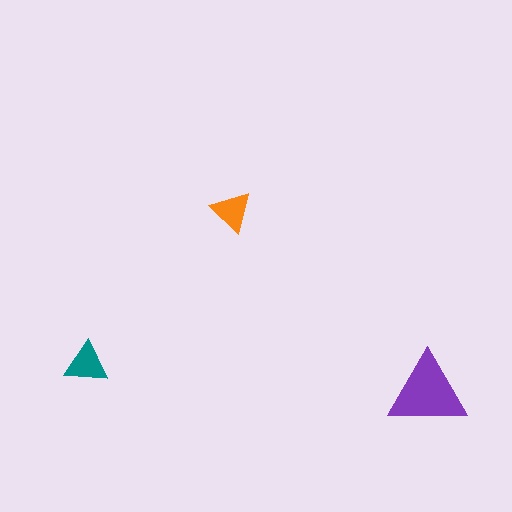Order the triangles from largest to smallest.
the purple one, the teal one, the orange one.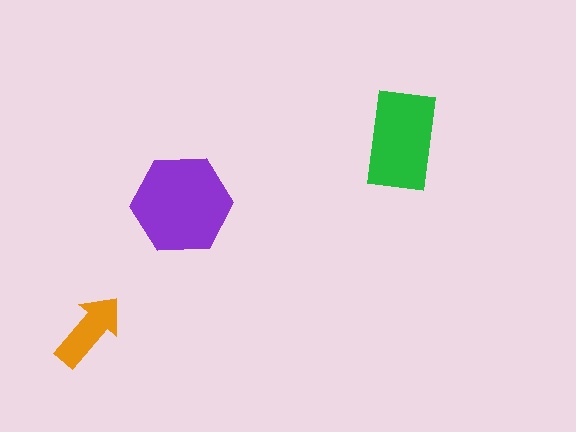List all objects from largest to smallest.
The purple hexagon, the green rectangle, the orange arrow.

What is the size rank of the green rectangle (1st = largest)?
2nd.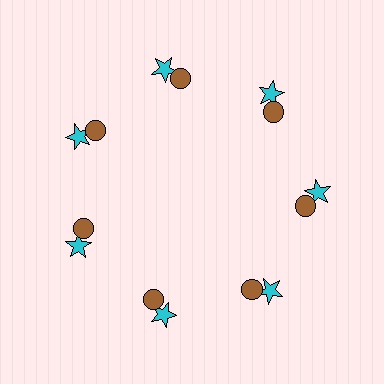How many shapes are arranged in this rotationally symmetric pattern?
There are 14 shapes, arranged in 7 groups of 2.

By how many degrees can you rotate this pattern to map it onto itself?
The pattern maps onto itself every 51 degrees of rotation.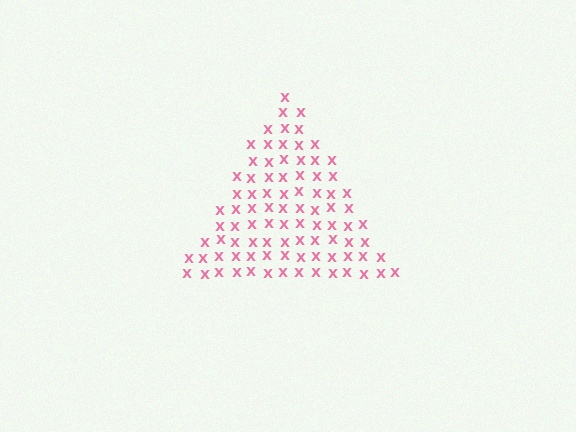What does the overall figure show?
The overall figure shows a triangle.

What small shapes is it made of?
It is made of small letter X's.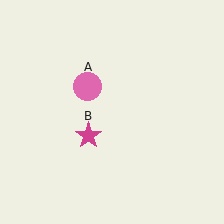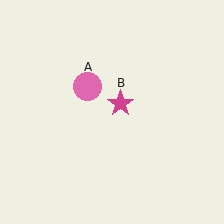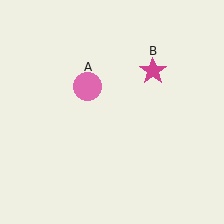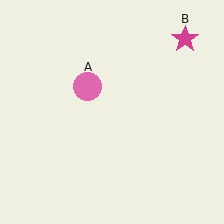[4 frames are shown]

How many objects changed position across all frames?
1 object changed position: magenta star (object B).